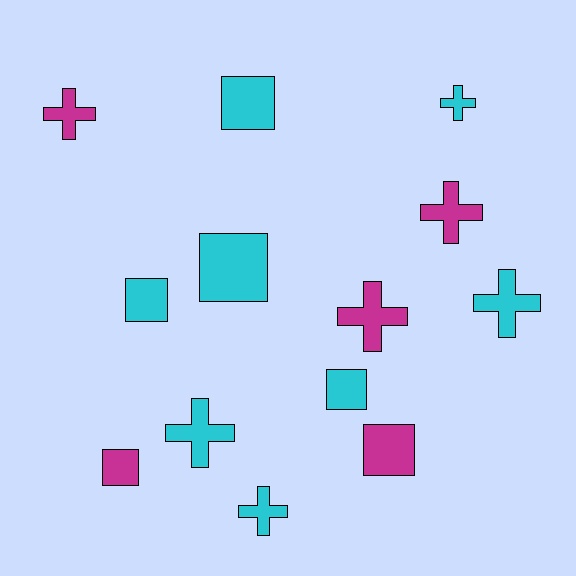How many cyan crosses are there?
There are 4 cyan crosses.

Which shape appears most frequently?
Cross, with 7 objects.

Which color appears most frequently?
Cyan, with 8 objects.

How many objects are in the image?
There are 13 objects.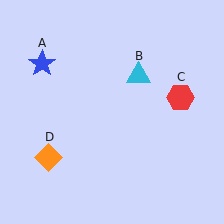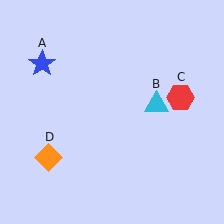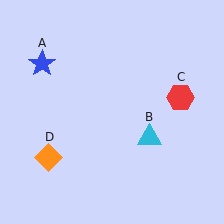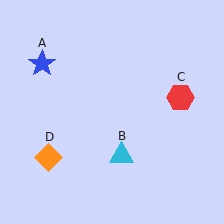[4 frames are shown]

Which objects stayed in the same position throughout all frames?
Blue star (object A) and red hexagon (object C) and orange diamond (object D) remained stationary.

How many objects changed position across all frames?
1 object changed position: cyan triangle (object B).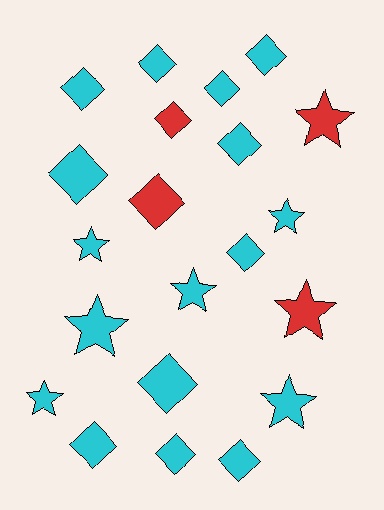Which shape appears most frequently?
Diamond, with 13 objects.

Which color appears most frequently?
Cyan, with 17 objects.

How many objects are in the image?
There are 21 objects.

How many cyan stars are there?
There are 6 cyan stars.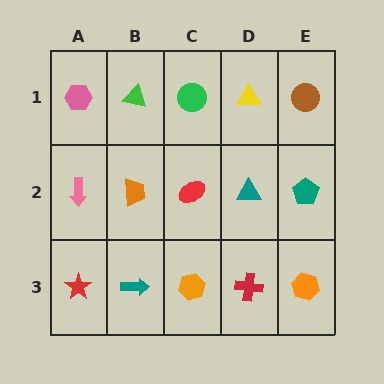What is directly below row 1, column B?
An orange trapezoid.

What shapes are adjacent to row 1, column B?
An orange trapezoid (row 2, column B), a pink hexagon (row 1, column A), a green circle (row 1, column C).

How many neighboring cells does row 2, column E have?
3.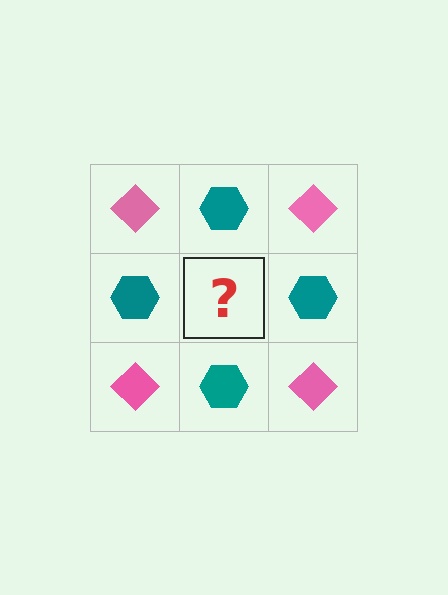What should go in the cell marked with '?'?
The missing cell should contain a pink diamond.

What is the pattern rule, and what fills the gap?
The rule is that it alternates pink diamond and teal hexagon in a checkerboard pattern. The gap should be filled with a pink diamond.